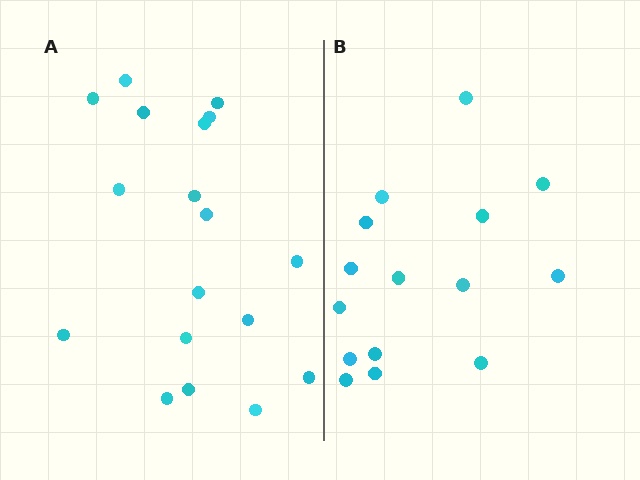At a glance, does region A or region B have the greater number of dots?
Region A (the left region) has more dots.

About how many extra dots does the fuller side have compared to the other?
Region A has just a few more — roughly 2 or 3 more dots than region B.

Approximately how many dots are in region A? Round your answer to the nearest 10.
About 20 dots. (The exact count is 18, which rounds to 20.)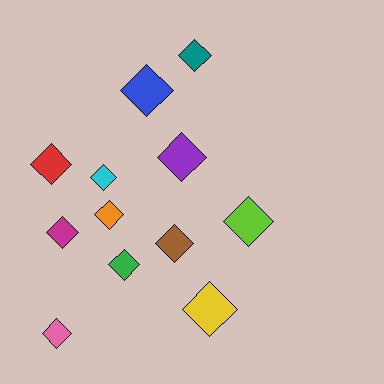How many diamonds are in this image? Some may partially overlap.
There are 12 diamonds.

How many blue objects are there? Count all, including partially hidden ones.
There is 1 blue object.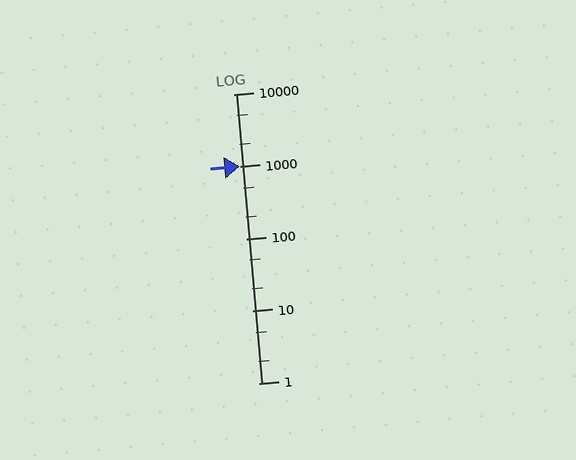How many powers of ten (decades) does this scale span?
The scale spans 4 decades, from 1 to 10000.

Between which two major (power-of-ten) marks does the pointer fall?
The pointer is between 100 and 1000.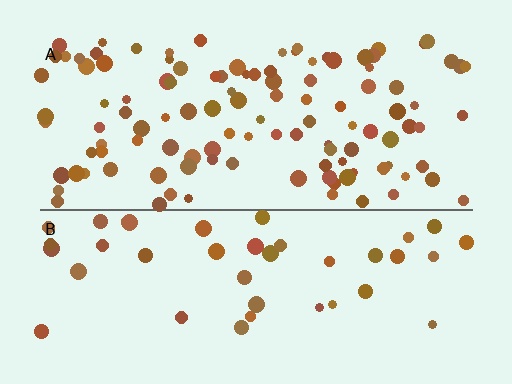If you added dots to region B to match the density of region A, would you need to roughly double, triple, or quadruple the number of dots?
Approximately triple.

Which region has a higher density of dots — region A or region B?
A (the top).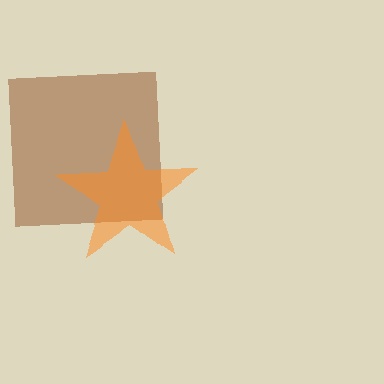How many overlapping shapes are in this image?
There are 2 overlapping shapes in the image.